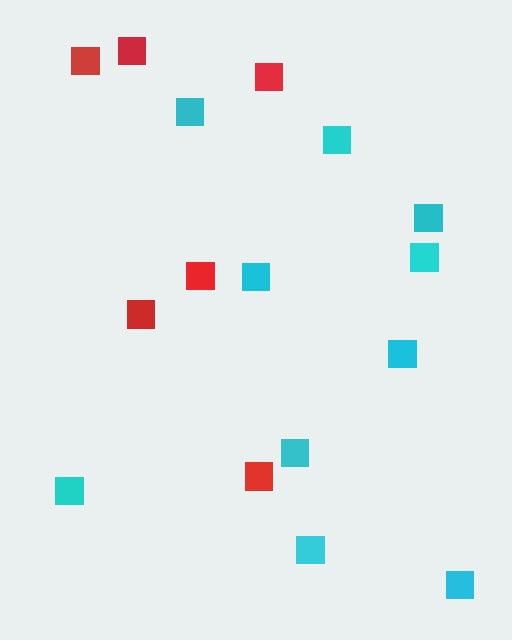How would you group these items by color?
There are 2 groups: one group of cyan squares (10) and one group of red squares (6).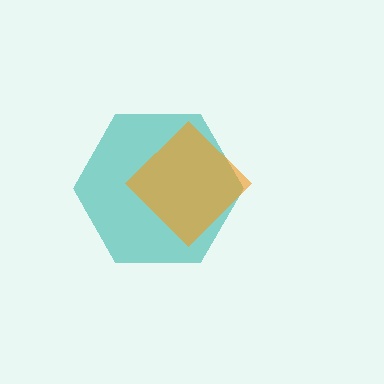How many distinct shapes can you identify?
There are 2 distinct shapes: a teal hexagon, an orange diamond.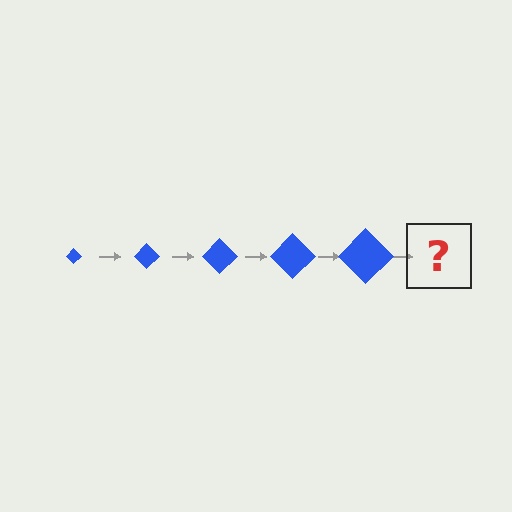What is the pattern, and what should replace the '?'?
The pattern is that the diamond gets progressively larger each step. The '?' should be a blue diamond, larger than the previous one.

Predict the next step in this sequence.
The next step is a blue diamond, larger than the previous one.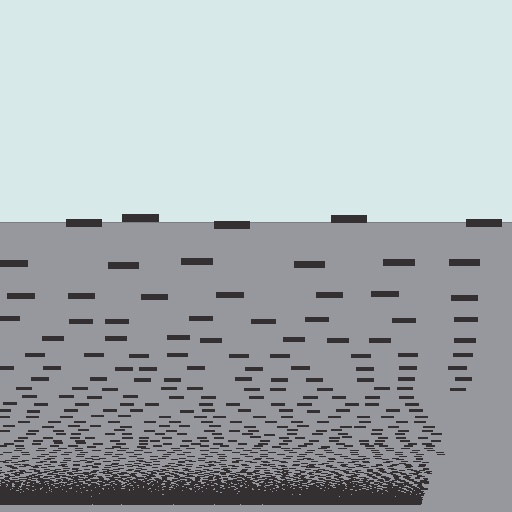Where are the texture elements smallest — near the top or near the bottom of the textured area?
Near the bottom.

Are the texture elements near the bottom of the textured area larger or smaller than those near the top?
Smaller. The gradient is inverted — elements near the bottom are smaller and denser.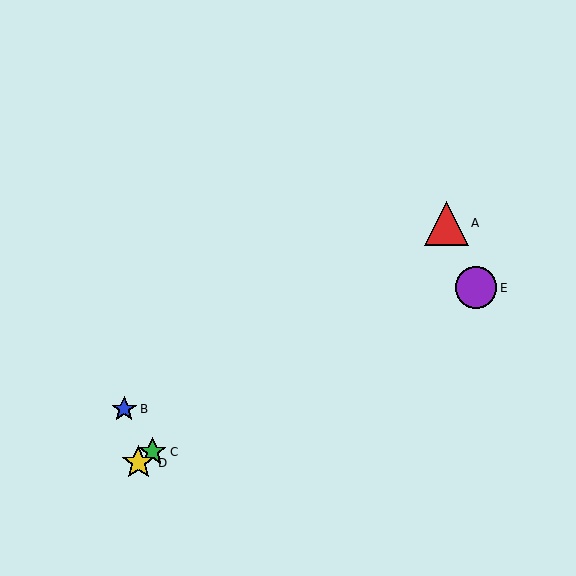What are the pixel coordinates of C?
Object C is at (152, 452).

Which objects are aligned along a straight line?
Objects A, C, D are aligned along a straight line.